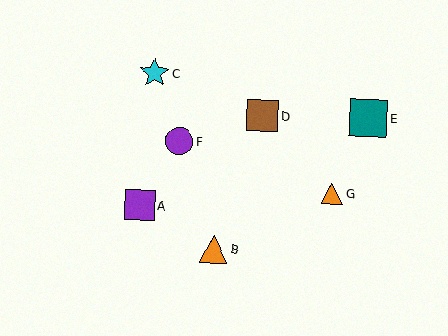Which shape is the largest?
The teal square (labeled E) is the largest.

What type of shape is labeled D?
Shape D is a brown square.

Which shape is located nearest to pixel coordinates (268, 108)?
The brown square (labeled D) at (263, 116) is nearest to that location.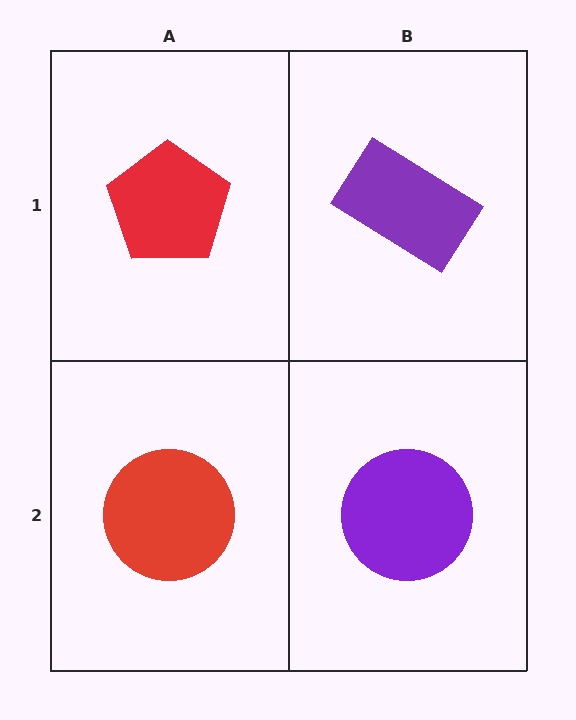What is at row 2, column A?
A red circle.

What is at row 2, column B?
A purple circle.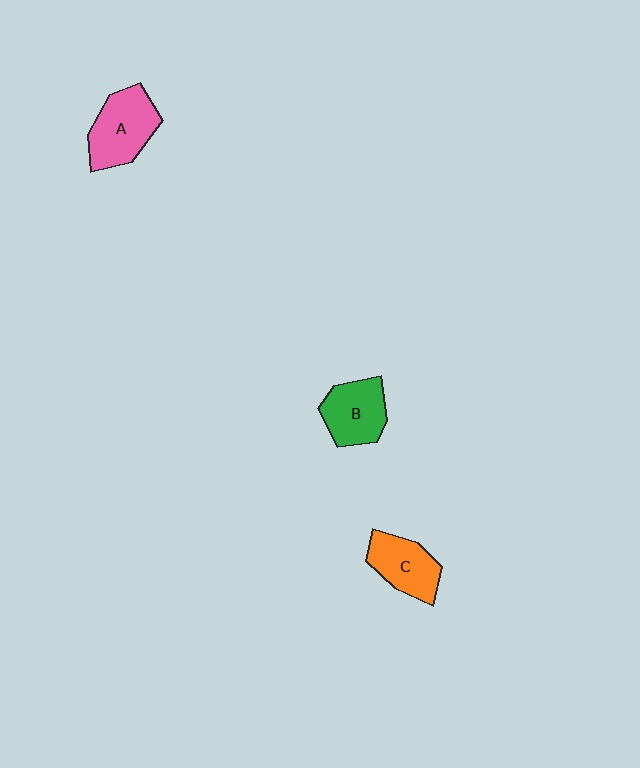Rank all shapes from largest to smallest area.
From largest to smallest: A (pink), B (green), C (orange).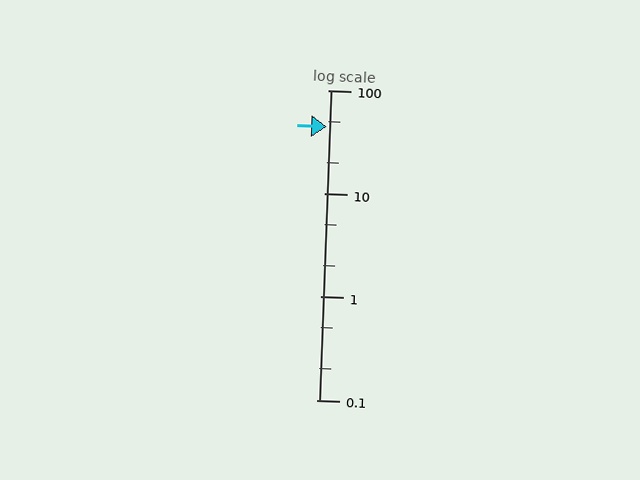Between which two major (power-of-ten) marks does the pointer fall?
The pointer is between 10 and 100.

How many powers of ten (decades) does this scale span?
The scale spans 3 decades, from 0.1 to 100.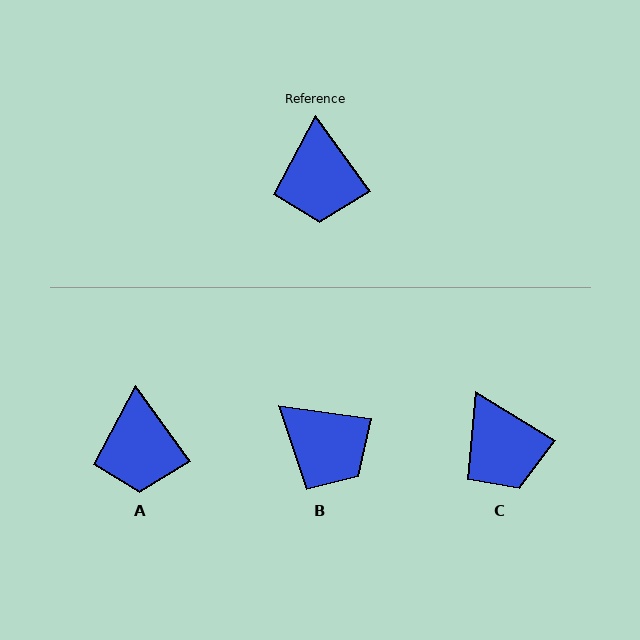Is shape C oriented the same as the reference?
No, it is off by about 23 degrees.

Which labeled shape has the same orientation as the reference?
A.